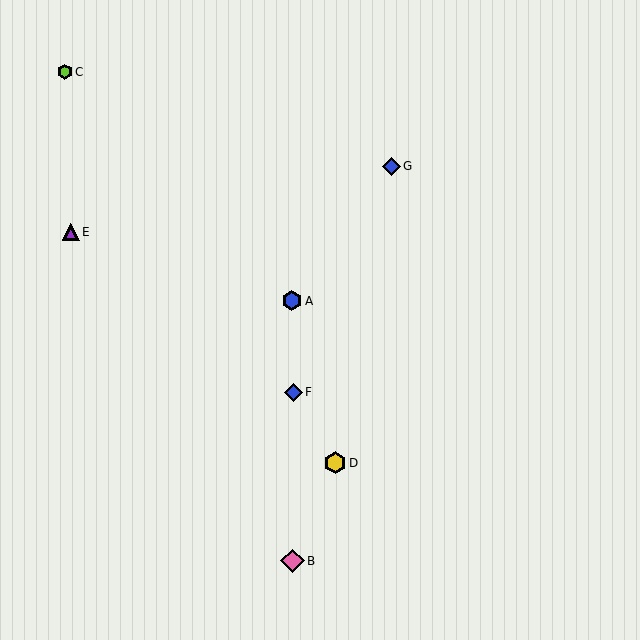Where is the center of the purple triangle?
The center of the purple triangle is at (71, 232).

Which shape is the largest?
The pink diamond (labeled B) is the largest.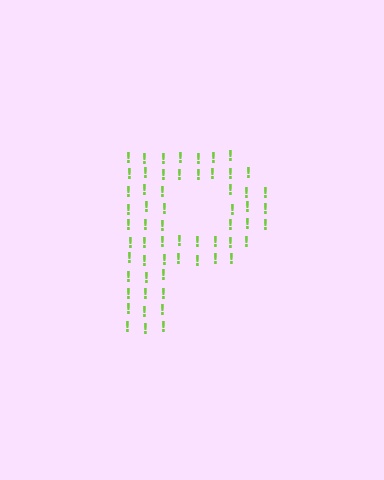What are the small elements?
The small elements are exclamation marks.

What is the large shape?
The large shape is the letter P.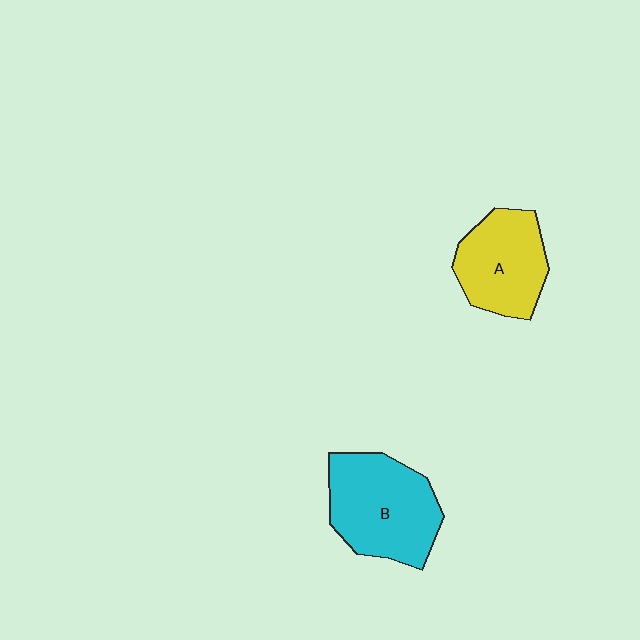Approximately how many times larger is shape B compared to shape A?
Approximately 1.3 times.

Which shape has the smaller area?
Shape A (yellow).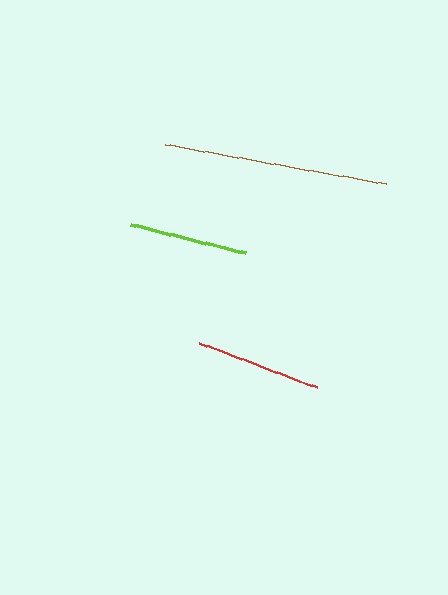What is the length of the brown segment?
The brown segment is approximately 225 pixels long.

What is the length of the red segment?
The red segment is approximately 126 pixels long.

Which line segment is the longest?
The brown line is the longest at approximately 225 pixels.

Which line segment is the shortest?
The lime line is the shortest at approximately 119 pixels.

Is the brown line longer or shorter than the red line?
The brown line is longer than the red line.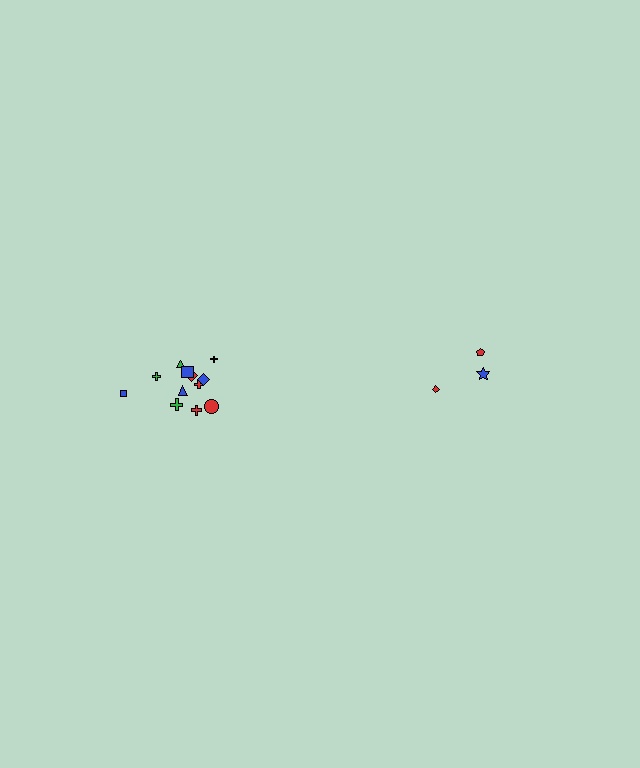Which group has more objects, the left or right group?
The left group.